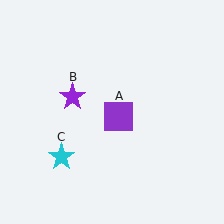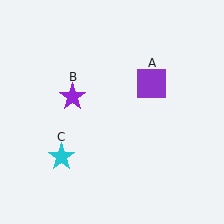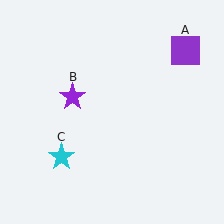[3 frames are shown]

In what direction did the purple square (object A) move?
The purple square (object A) moved up and to the right.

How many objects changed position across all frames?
1 object changed position: purple square (object A).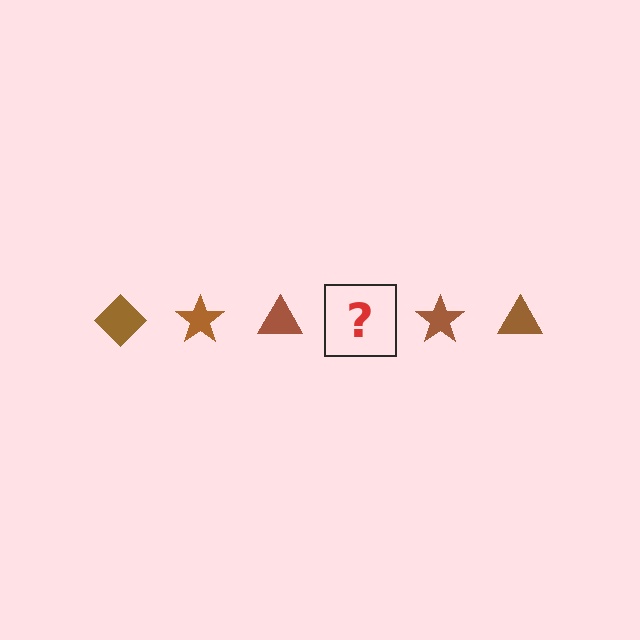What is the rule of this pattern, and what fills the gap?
The rule is that the pattern cycles through diamond, star, triangle shapes in brown. The gap should be filled with a brown diamond.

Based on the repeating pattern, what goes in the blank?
The blank should be a brown diamond.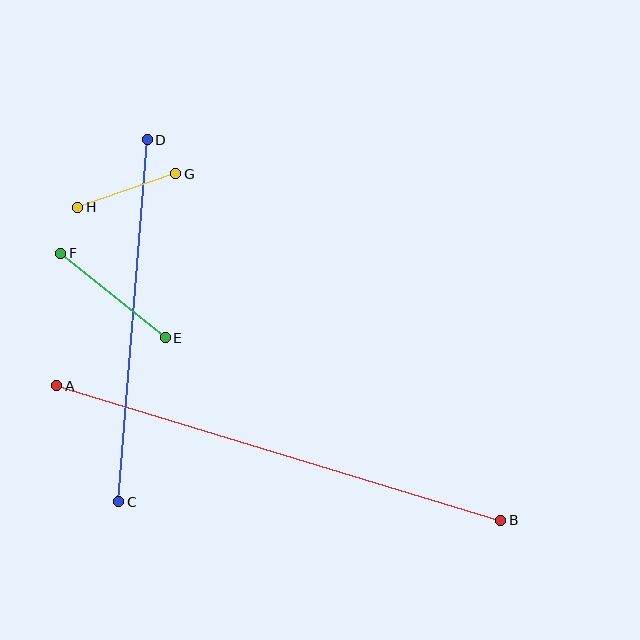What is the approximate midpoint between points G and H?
The midpoint is at approximately (127, 190) pixels.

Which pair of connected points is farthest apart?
Points A and B are farthest apart.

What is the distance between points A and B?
The distance is approximately 464 pixels.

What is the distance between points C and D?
The distance is approximately 363 pixels.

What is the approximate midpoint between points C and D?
The midpoint is at approximately (133, 321) pixels.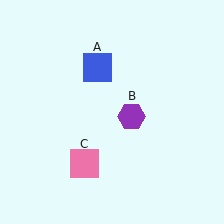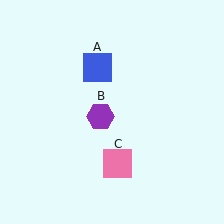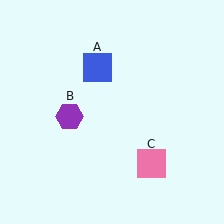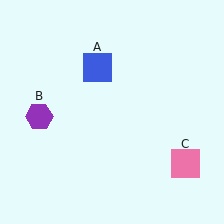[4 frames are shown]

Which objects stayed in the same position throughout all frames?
Blue square (object A) remained stationary.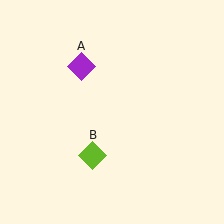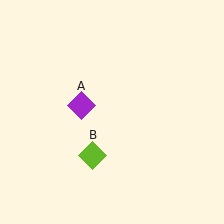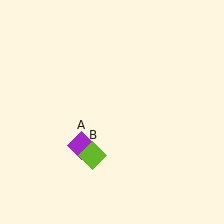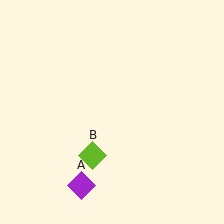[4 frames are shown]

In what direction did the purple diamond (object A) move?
The purple diamond (object A) moved down.